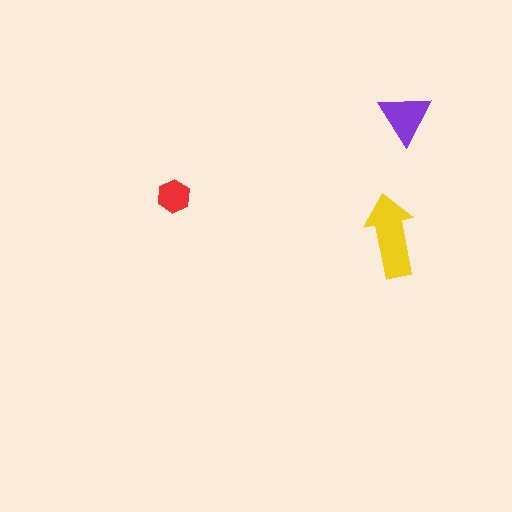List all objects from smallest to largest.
The red hexagon, the purple triangle, the yellow arrow.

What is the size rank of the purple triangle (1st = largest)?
2nd.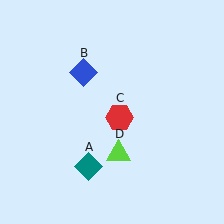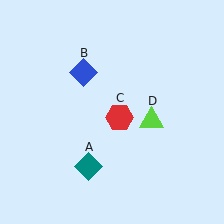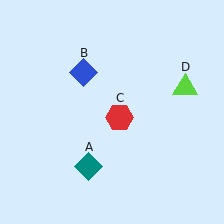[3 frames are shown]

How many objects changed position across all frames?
1 object changed position: lime triangle (object D).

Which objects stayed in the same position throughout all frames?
Teal diamond (object A) and blue diamond (object B) and red hexagon (object C) remained stationary.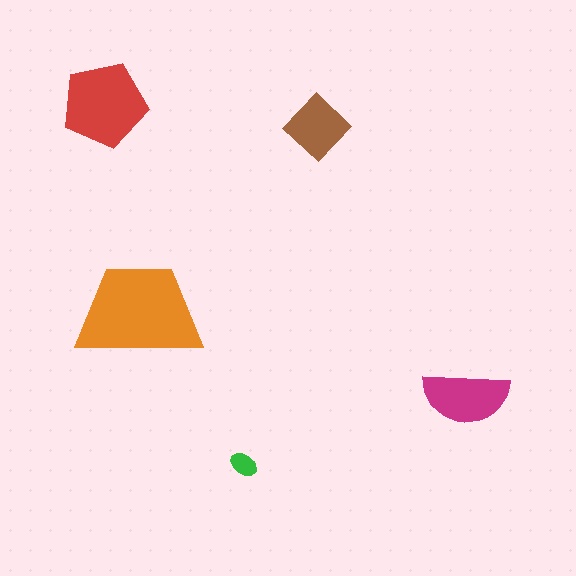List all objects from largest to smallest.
The orange trapezoid, the red pentagon, the magenta semicircle, the brown diamond, the green ellipse.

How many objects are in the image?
There are 5 objects in the image.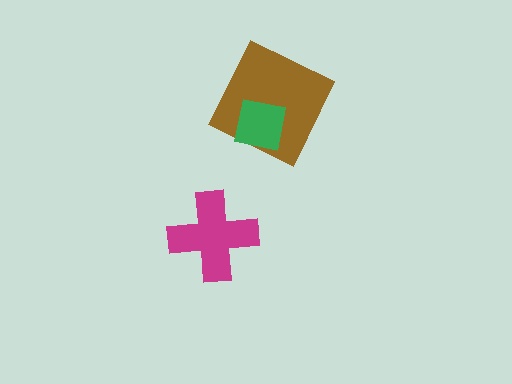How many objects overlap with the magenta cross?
0 objects overlap with the magenta cross.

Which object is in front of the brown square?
The green square is in front of the brown square.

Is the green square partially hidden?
No, no other shape covers it.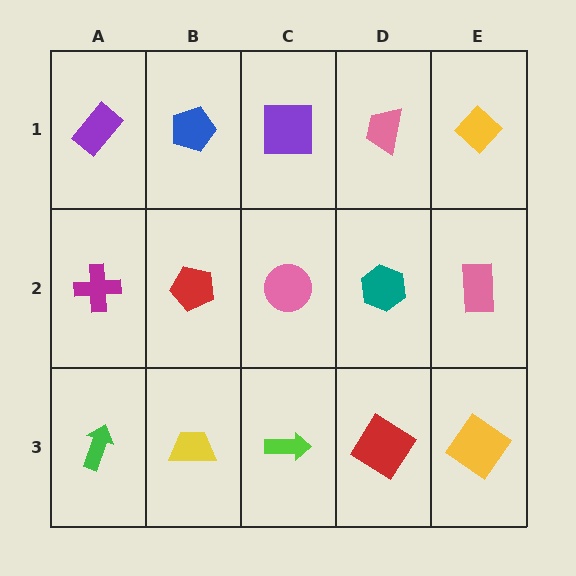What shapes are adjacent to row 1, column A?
A magenta cross (row 2, column A), a blue pentagon (row 1, column B).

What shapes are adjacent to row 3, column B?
A red pentagon (row 2, column B), a green arrow (row 3, column A), a lime arrow (row 3, column C).